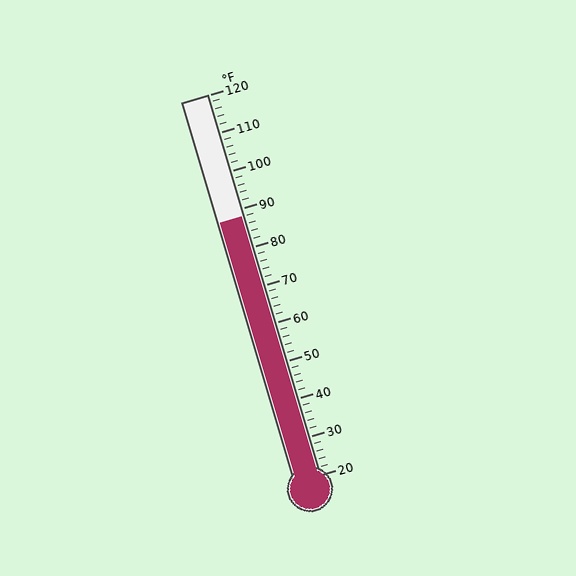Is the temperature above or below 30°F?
The temperature is above 30°F.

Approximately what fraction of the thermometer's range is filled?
The thermometer is filled to approximately 70% of its range.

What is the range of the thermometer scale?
The thermometer scale ranges from 20°F to 120°F.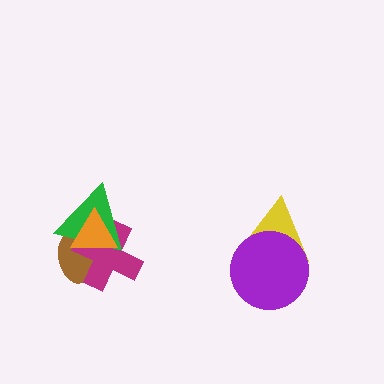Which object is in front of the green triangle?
The orange triangle is in front of the green triangle.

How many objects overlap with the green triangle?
3 objects overlap with the green triangle.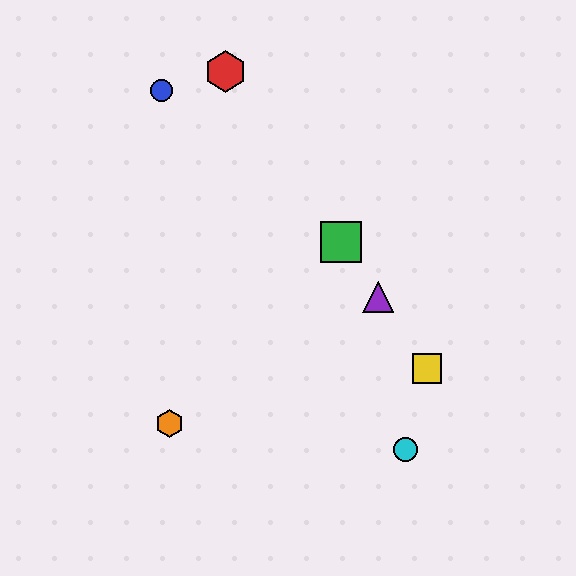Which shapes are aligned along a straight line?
The red hexagon, the green square, the yellow square, the purple triangle are aligned along a straight line.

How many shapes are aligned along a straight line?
4 shapes (the red hexagon, the green square, the yellow square, the purple triangle) are aligned along a straight line.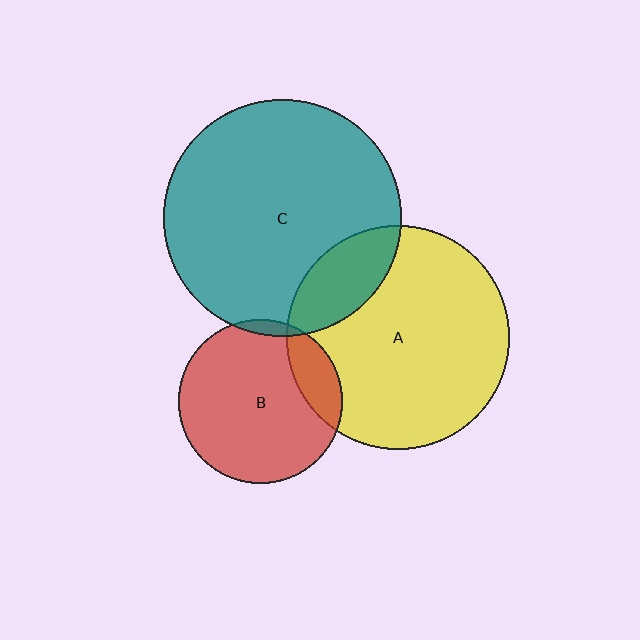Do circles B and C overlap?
Yes.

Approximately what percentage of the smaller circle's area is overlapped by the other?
Approximately 5%.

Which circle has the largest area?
Circle C (teal).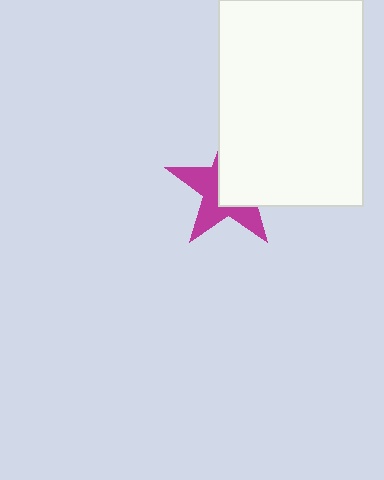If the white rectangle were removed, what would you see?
You would see the complete magenta star.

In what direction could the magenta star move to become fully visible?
The magenta star could move toward the lower-left. That would shift it out from behind the white rectangle entirely.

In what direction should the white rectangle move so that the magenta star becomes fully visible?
The white rectangle should move toward the upper-right. That is the shortest direction to clear the overlap and leave the magenta star fully visible.